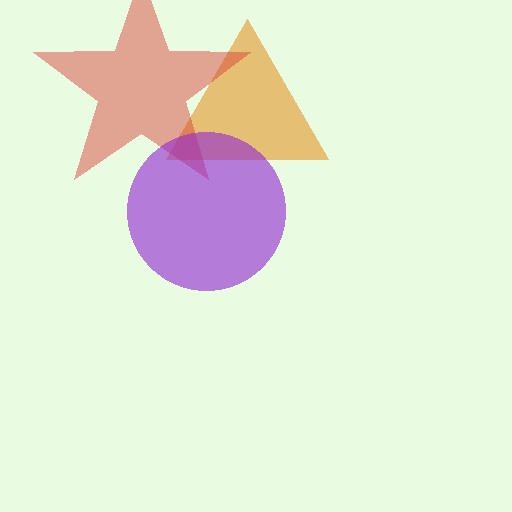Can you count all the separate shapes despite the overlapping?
Yes, there are 3 separate shapes.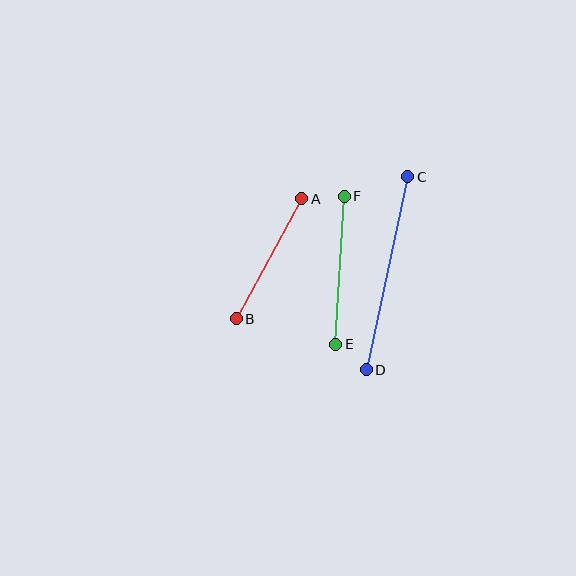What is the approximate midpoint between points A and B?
The midpoint is at approximately (269, 259) pixels.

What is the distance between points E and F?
The distance is approximately 148 pixels.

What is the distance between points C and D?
The distance is approximately 197 pixels.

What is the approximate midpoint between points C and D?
The midpoint is at approximately (387, 273) pixels.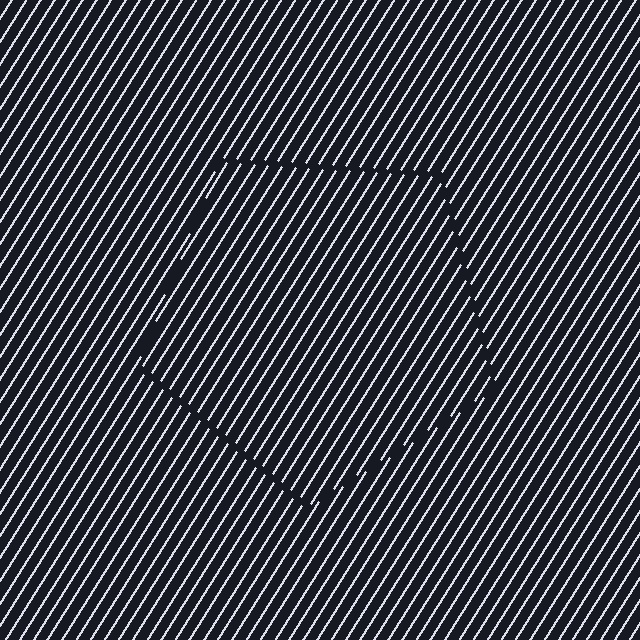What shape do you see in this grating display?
An illusory pentagon. The interior of the shape contains the same grating, shifted by half a period — the contour is defined by the phase discontinuity where line-ends from the inner and outer gratings abut.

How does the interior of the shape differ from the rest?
The interior of the shape contains the same grating, shifted by half a period — the contour is defined by the phase discontinuity where line-ends from the inner and outer gratings abut.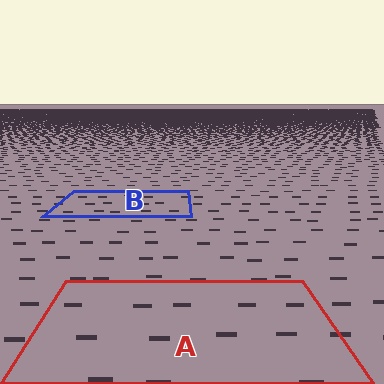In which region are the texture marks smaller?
The texture marks are smaller in region B, because it is farther away.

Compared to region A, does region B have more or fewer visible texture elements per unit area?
Region B has more texture elements per unit area — they are packed more densely because it is farther away.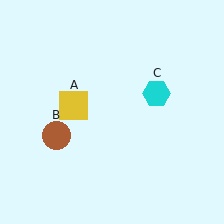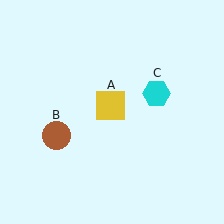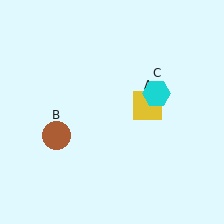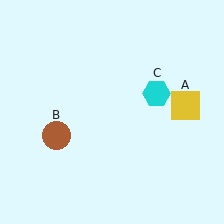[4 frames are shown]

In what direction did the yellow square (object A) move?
The yellow square (object A) moved right.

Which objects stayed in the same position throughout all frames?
Brown circle (object B) and cyan hexagon (object C) remained stationary.